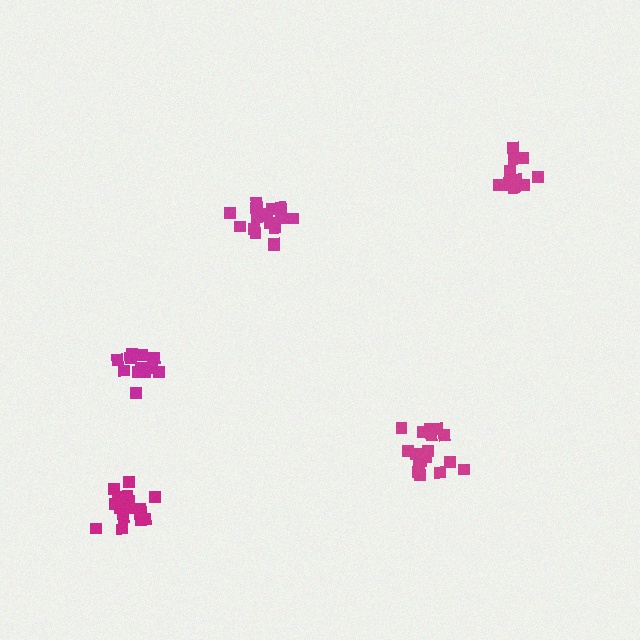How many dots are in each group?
Group 1: 18 dots, Group 2: 19 dots, Group 3: 17 dots, Group 4: 13 dots, Group 5: 13 dots (80 total).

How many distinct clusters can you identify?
There are 5 distinct clusters.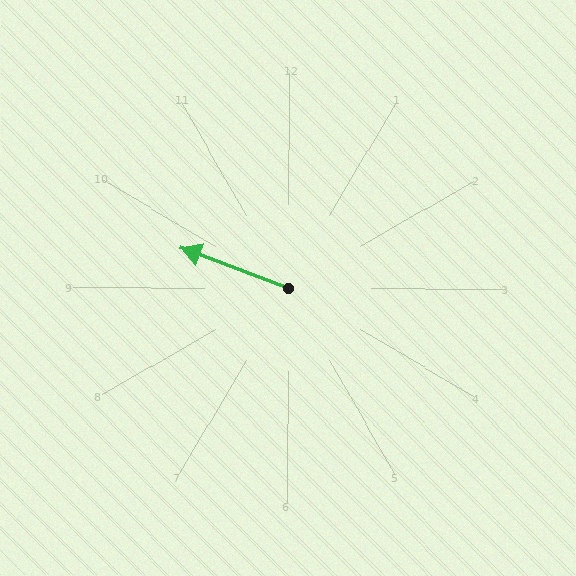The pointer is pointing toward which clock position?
Roughly 10 o'clock.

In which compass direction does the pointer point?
West.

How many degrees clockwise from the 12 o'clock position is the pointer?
Approximately 291 degrees.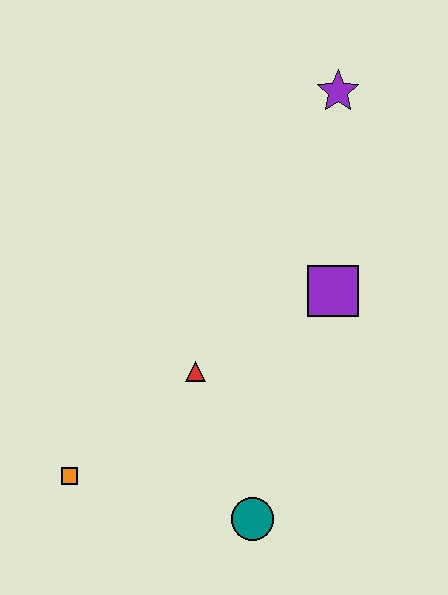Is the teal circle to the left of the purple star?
Yes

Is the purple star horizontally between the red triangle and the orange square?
No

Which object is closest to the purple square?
The red triangle is closest to the purple square.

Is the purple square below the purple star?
Yes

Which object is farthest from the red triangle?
The purple star is farthest from the red triangle.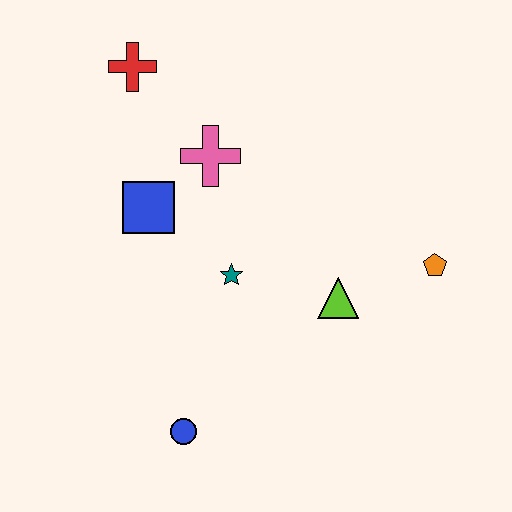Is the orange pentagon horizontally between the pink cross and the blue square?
No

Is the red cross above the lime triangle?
Yes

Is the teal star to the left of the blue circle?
No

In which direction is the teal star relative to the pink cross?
The teal star is below the pink cross.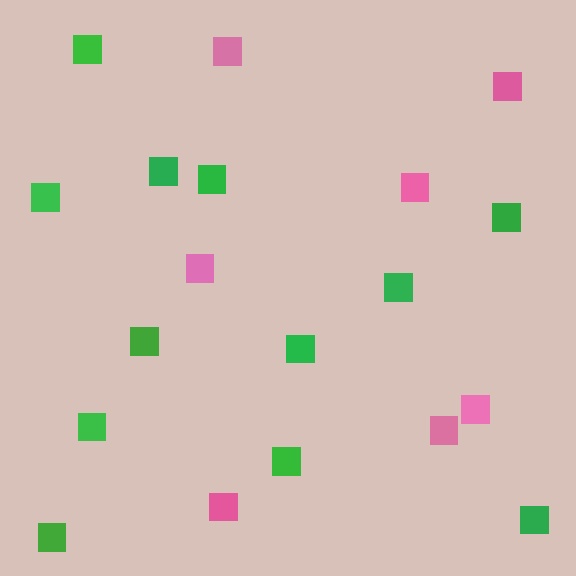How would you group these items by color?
There are 2 groups: one group of green squares (12) and one group of pink squares (7).